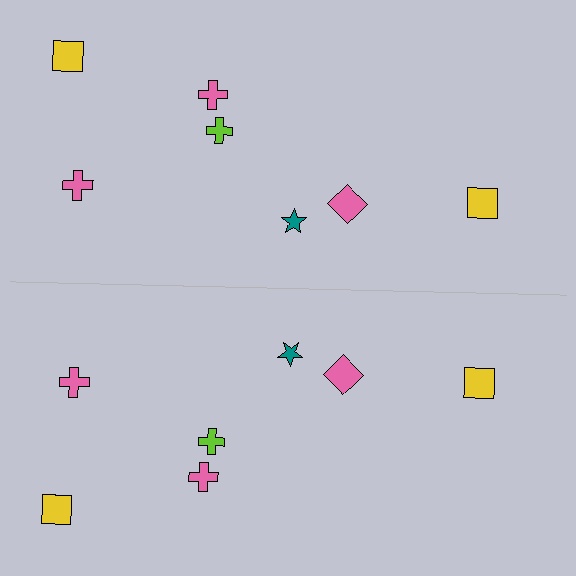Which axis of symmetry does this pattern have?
The pattern has a horizontal axis of symmetry running through the center of the image.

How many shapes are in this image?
There are 14 shapes in this image.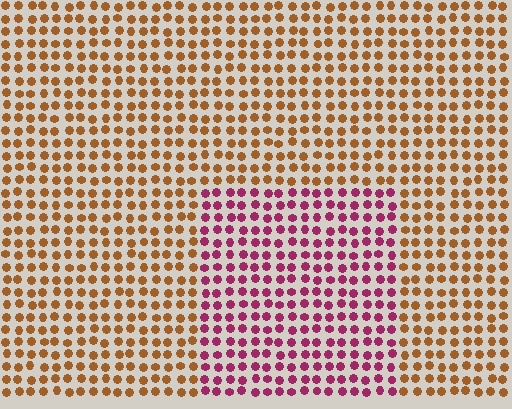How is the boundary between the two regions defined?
The boundary is defined purely by a slight shift in hue (about 60 degrees). Spacing, size, and orientation are identical on both sides.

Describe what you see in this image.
The image is filled with small brown elements in a uniform arrangement. A rectangle-shaped region is visible where the elements are tinted to a slightly different hue, forming a subtle color boundary.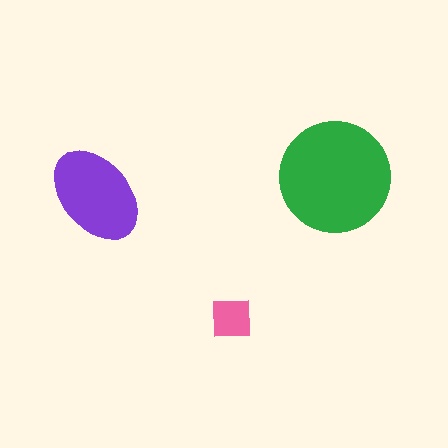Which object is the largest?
The green circle.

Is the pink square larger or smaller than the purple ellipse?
Smaller.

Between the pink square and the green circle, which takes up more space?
The green circle.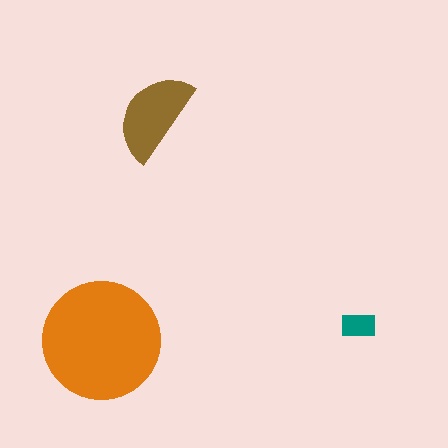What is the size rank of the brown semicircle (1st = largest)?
2nd.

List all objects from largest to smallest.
The orange circle, the brown semicircle, the teal rectangle.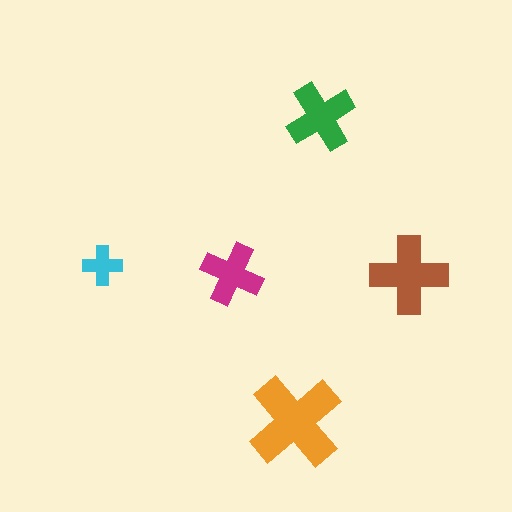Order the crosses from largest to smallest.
the orange one, the brown one, the green one, the magenta one, the cyan one.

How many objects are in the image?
There are 5 objects in the image.